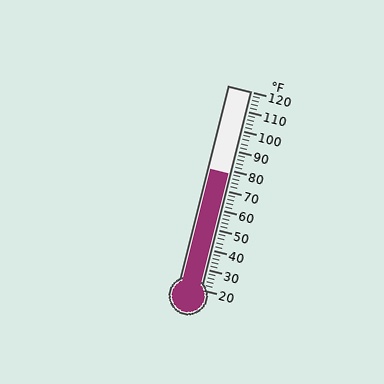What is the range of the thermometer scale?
The thermometer scale ranges from 20°F to 120°F.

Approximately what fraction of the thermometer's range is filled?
The thermometer is filled to approximately 60% of its range.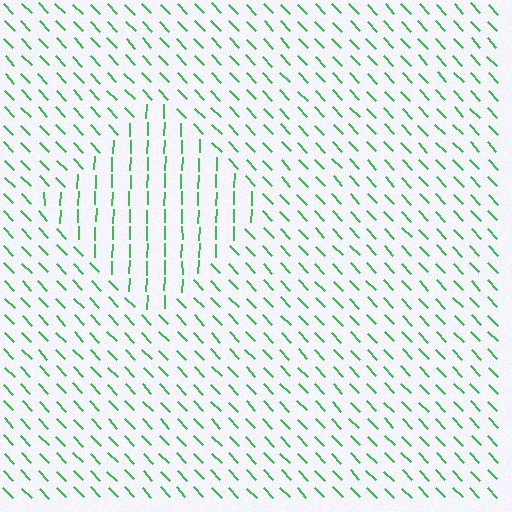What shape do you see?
I see a diamond.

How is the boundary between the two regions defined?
The boundary is defined purely by a change in line orientation (approximately 45 degrees difference). All lines are the same color and thickness.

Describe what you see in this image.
The image is filled with small green line segments. A diamond region in the image has lines oriented differently from the surrounding lines, creating a visible texture boundary.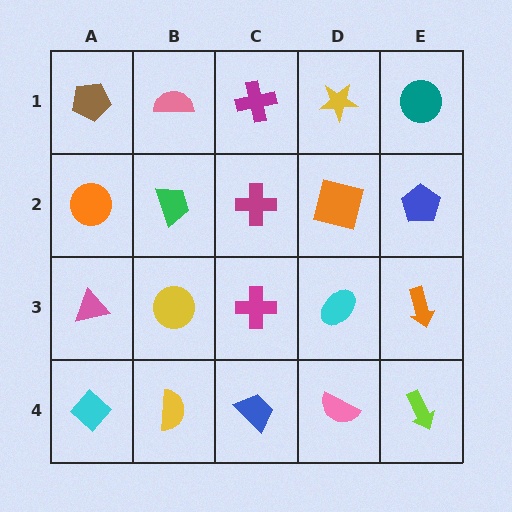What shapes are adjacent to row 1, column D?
An orange square (row 2, column D), a magenta cross (row 1, column C), a teal circle (row 1, column E).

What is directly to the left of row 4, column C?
A yellow semicircle.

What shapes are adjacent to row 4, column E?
An orange arrow (row 3, column E), a pink semicircle (row 4, column D).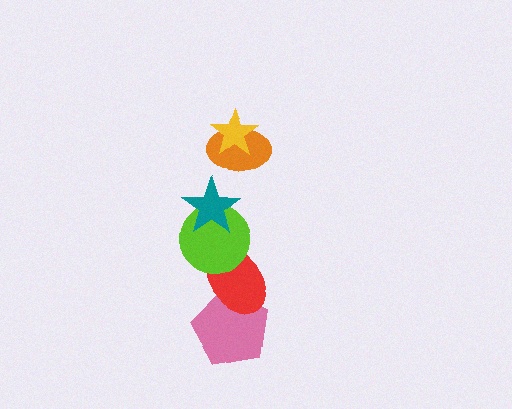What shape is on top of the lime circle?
The teal star is on top of the lime circle.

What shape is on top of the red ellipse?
The lime circle is on top of the red ellipse.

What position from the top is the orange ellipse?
The orange ellipse is 2nd from the top.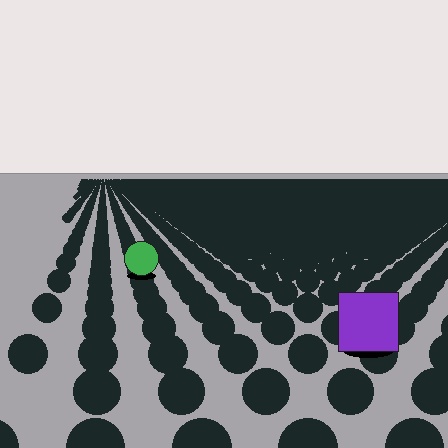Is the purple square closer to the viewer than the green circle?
Yes. The purple square is closer — you can tell from the texture gradient: the ground texture is coarser near it.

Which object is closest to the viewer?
The purple square is closest. The texture marks near it are larger and more spread out.